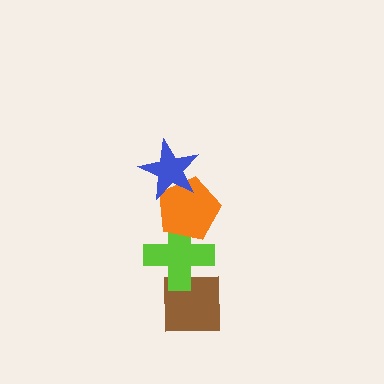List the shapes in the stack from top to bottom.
From top to bottom: the blue star, the orange pentagon, the lime cross, the brown square.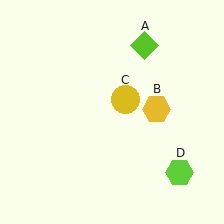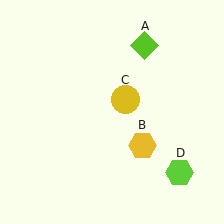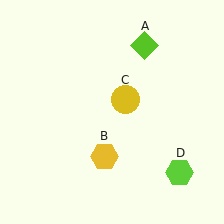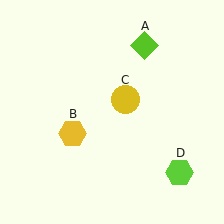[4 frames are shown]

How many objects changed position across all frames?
1 object changed position: yellow hexagon (object B).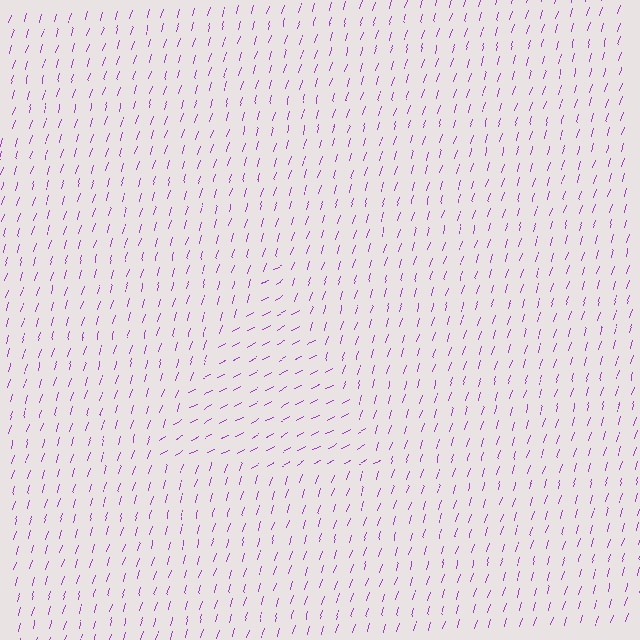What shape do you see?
I see a triangle.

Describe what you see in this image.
The image is filled with small purple line segments. A triangle region in the image has lines oriented differently from the surrounding lines, creating a visible texture boundary.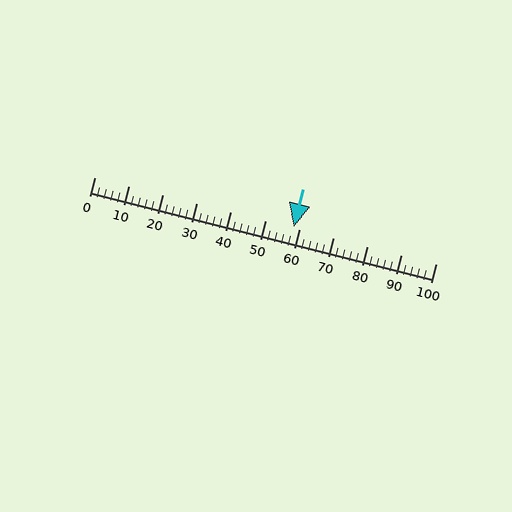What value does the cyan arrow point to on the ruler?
The cyan arrow points to approximately 58.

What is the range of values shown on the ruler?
The ruler shows values from 0 to 100.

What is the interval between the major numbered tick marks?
The major tick marks are spaced 10 units apart.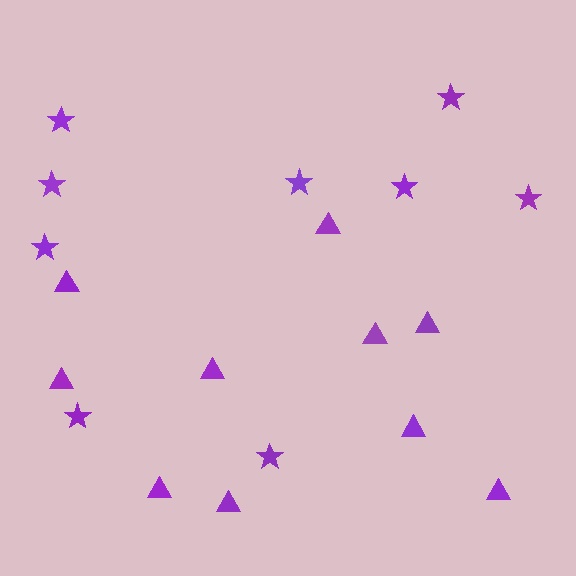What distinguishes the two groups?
There are 2 groups: one group of stars (9) and one group of triangles (10).